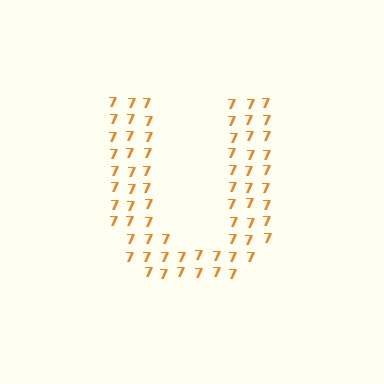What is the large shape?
The large shape is the letter U.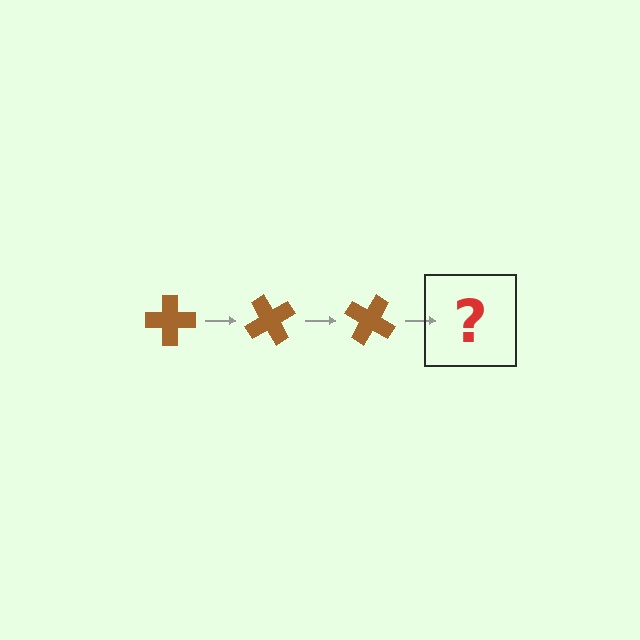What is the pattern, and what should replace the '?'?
The pattern is that the cross rotates 60 degrees each step. The '?' should be a brown cross rotated 180 degrees.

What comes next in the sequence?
The next element should be a brown cross rotated 180 degrees.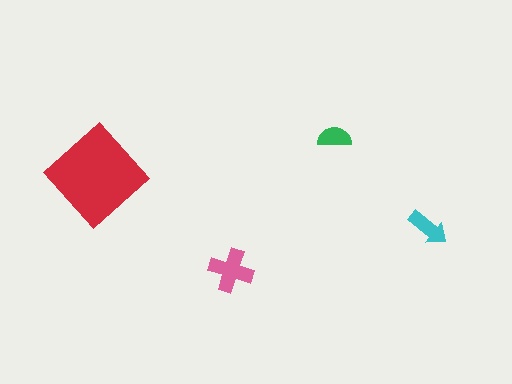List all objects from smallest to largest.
The green semicircle, the cyan arrow, the pink cross, the red diamond.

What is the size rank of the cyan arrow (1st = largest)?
3rd.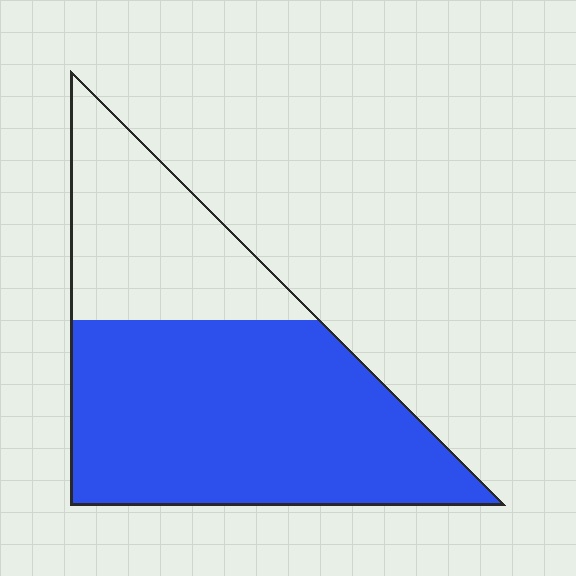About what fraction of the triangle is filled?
About two thirds (2/3).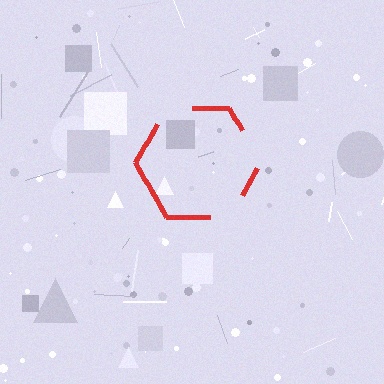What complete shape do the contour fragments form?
The contour fragments form a hexagon.